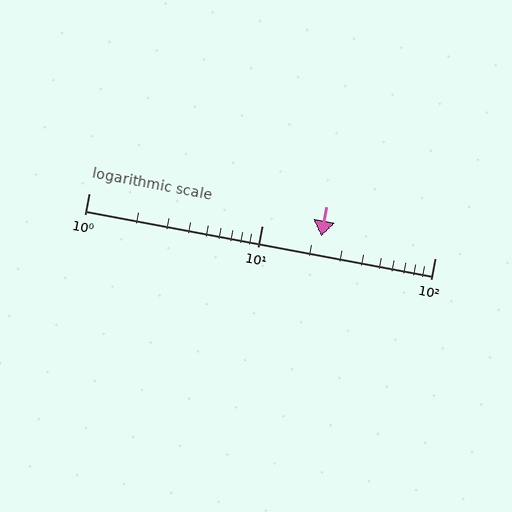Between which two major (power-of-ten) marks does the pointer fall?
The pointer is between 10 and 100.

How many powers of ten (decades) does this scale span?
The scale spans 2 decades, from 1 to 100.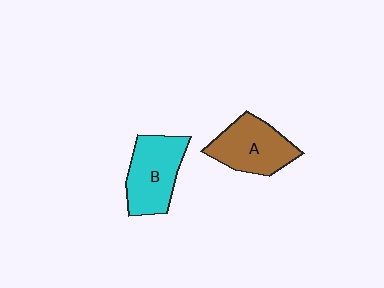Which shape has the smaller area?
Shape A (brown).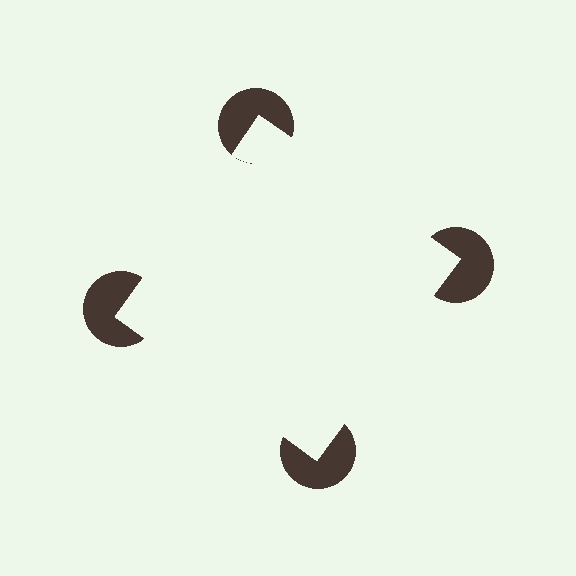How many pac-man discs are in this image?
There are 4 — one at each vertex of the illusory square.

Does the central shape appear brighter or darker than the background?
It typically appears slightly brighter than the background, even though no actual brightness change is drawn.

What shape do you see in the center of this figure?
An illusory square — its edges are inferred from the aligned wedge cuts in the pac-man discs, not physically drawn.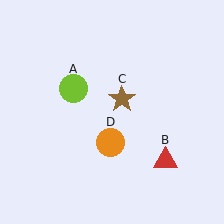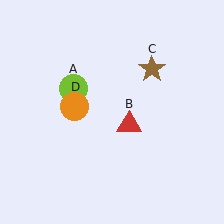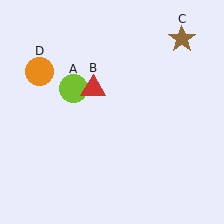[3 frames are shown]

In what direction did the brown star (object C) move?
The brown star (object C) moved up and to the right.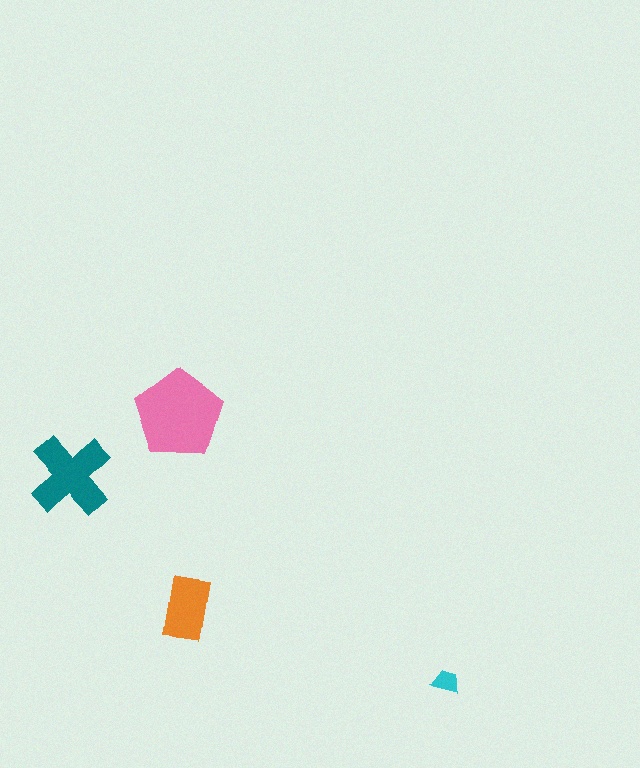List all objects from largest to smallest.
The pink pentagon, the teal cross, the orange rectangle, the cyan trapezoid.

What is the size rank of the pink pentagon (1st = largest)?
1st.